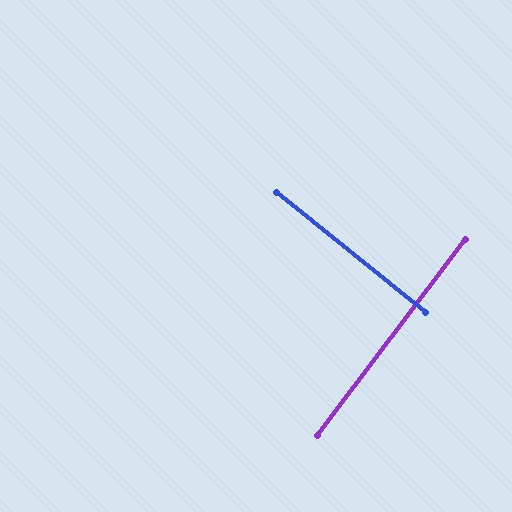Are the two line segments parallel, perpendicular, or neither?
Perpendicular — they meet at approximately 88°.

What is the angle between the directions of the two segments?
Approximately 88 degrees.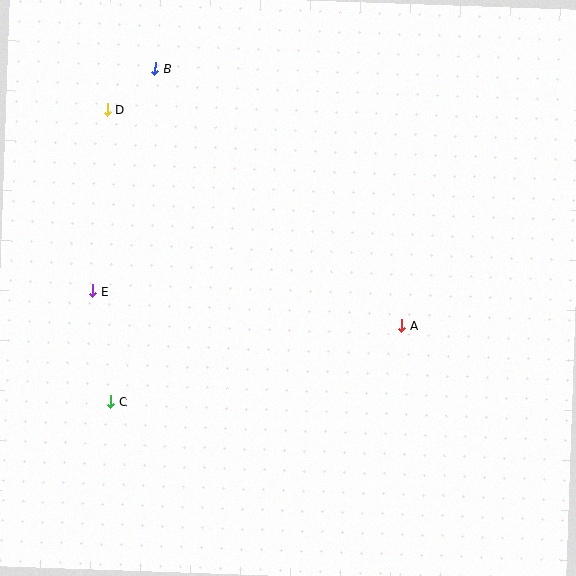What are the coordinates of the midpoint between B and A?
The midpoint between B and A is at (278, 197).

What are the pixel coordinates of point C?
Point C is at (111, 402).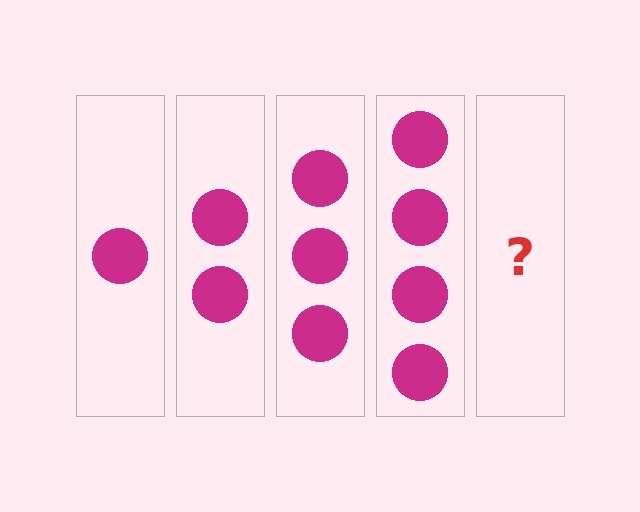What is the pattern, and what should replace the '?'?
The pattern is that each step adds one more circle. The '?' should be 5 circles.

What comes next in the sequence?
The next element should be 5 circles.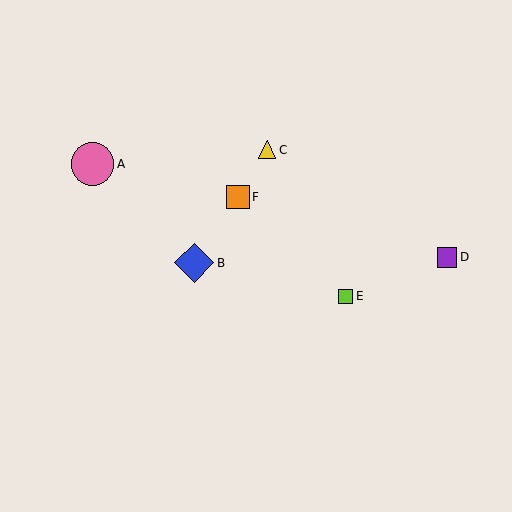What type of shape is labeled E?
Shape E is a lime square.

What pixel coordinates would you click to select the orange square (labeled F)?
Click at (238, 197) to select the orange square F.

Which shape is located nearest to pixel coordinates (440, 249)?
The purple square (labeled D) at (447, 257) is nearest to that location.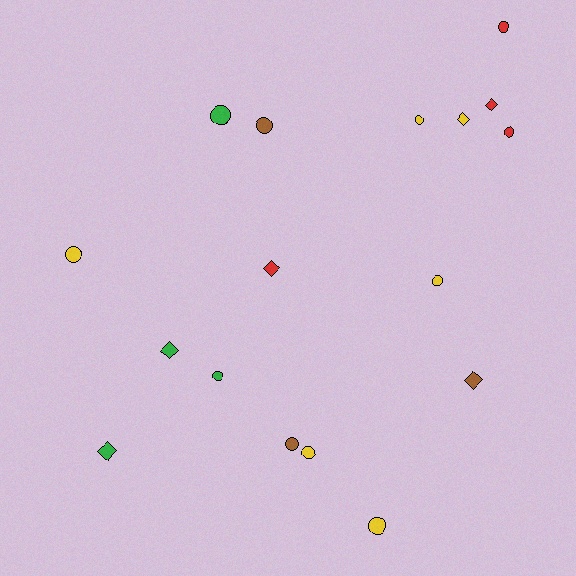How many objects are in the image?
There are 17 objects.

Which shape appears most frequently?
Circle, with 11 objects.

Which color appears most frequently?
Yellow, with 6 objects.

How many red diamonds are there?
There are 2 red diamonds.